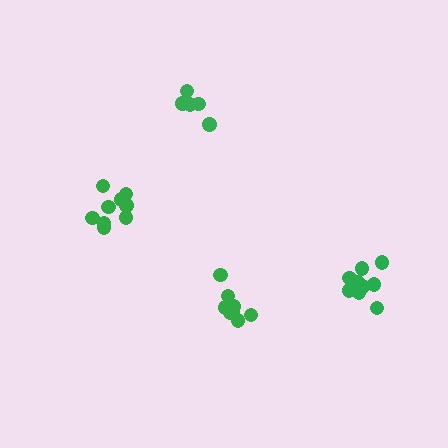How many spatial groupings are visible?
There are 4 spatial groupings.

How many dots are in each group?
Group 1: 9 dots, Group 2: 9 dots, Group 3: 5 dots, Group 4: 9 dots (32 total).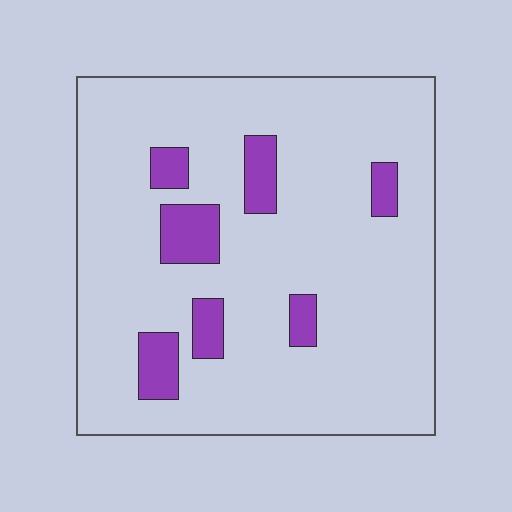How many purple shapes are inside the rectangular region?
7.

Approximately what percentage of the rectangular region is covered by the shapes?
Approximately 10%.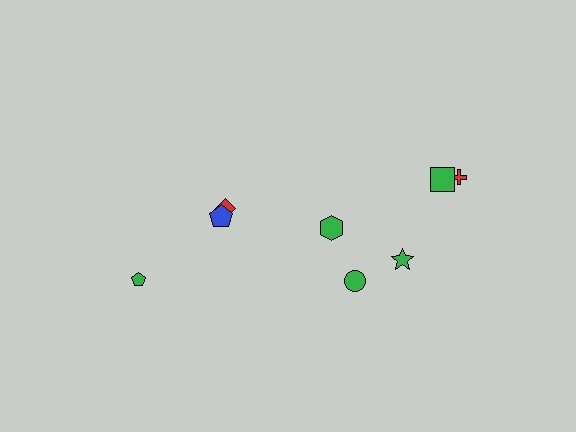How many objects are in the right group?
There are 5 objects.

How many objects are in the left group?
There are 3 objects.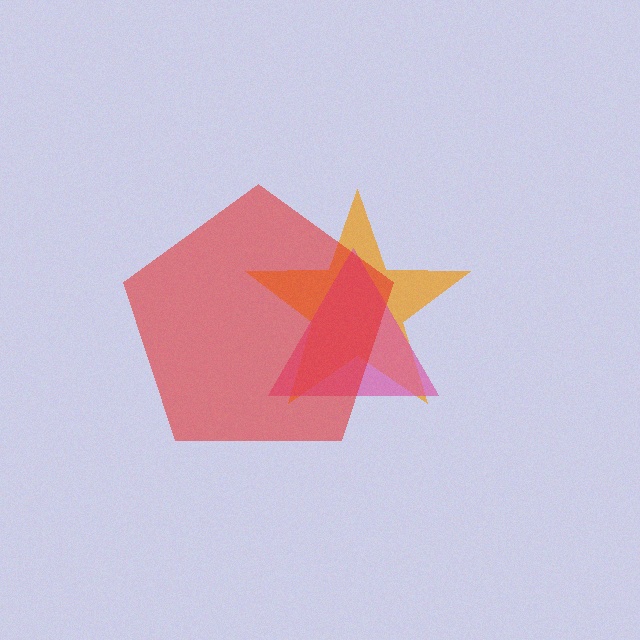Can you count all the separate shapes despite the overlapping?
Yes, there are 3 separate shapes.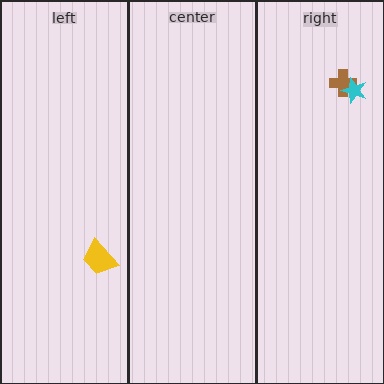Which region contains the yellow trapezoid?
The left region.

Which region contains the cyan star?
The right region.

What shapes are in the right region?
The brown cross, the cyan star.